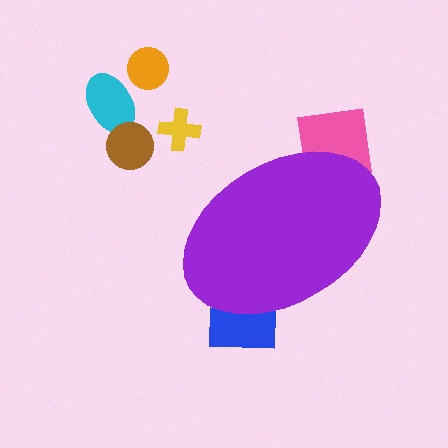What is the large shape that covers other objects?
A purple ellipse.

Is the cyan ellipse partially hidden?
No, the cyan ellipse is fully visible.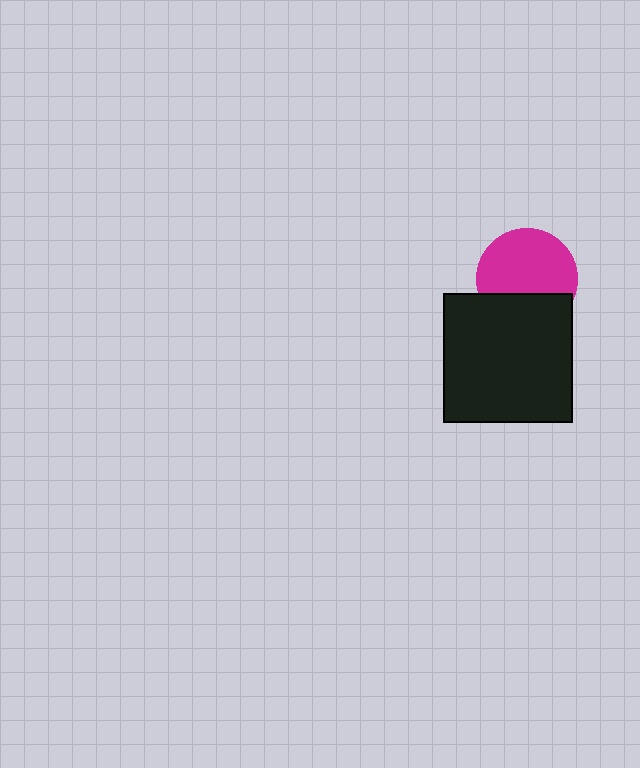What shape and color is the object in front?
The object in front is a black square.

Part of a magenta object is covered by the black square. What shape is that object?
It is a circle.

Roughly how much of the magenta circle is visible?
Most of it is visible (roughly 68%).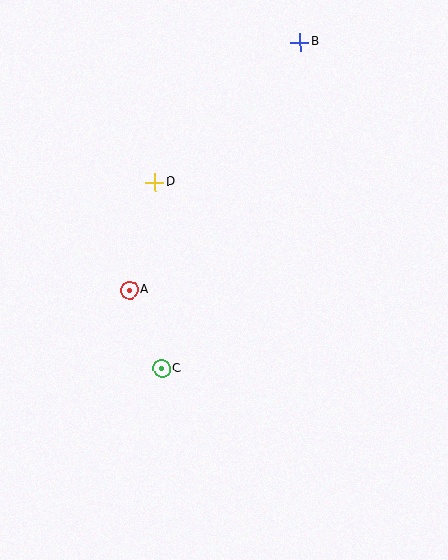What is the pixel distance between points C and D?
The distance between C and D is 187 pixels.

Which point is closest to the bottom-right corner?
Point C is closest to the bottom-right corner.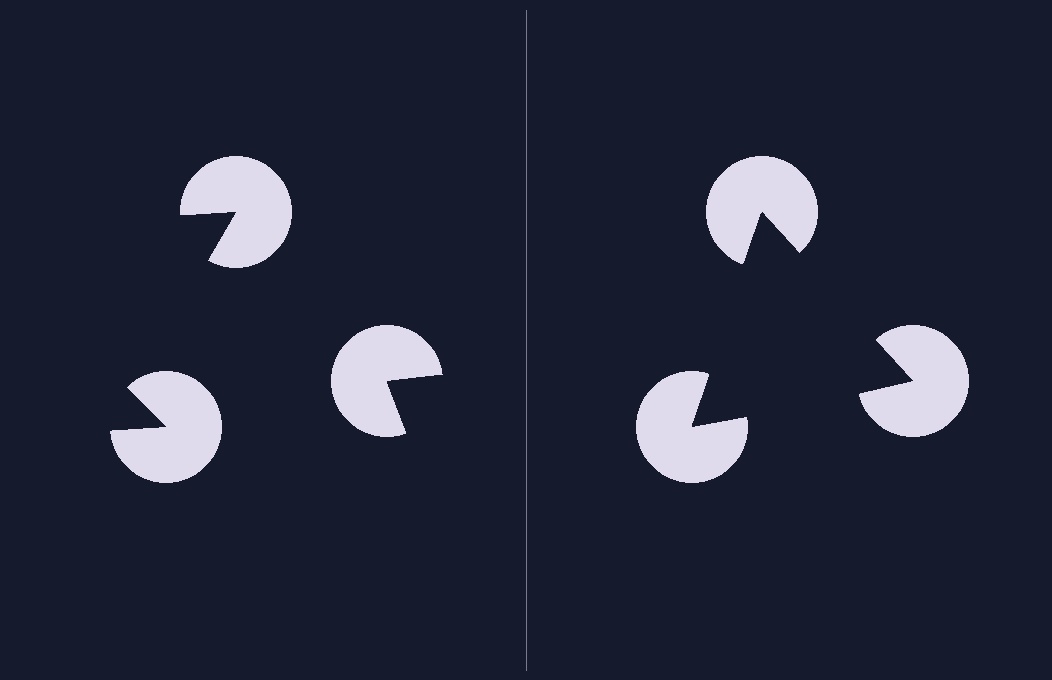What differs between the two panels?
The pac-man discs are positioned identically on both sides; only the wedge orientations differ. On the right they align to a triangle; on the left they are misaligned.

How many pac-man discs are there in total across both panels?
6 — 3 on each side.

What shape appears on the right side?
An illusory triangle.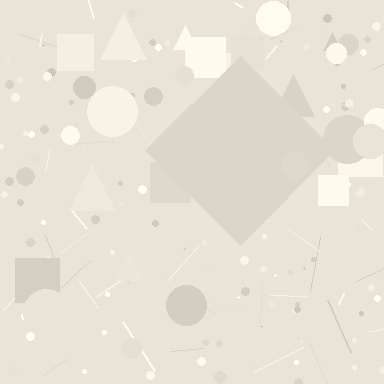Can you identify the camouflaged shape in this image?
The camouflaged shape is a diamond.